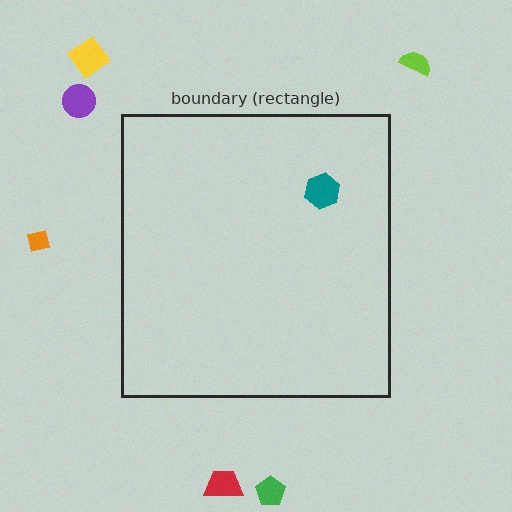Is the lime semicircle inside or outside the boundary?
Outside.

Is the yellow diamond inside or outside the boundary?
Outside.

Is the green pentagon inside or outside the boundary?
Outside.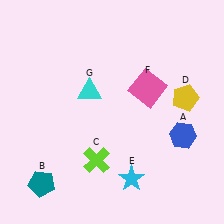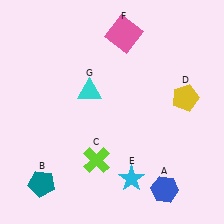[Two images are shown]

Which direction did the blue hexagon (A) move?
The blue hexagon (A) moved down.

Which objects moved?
The objects that moved are: the blue hexagon (A), the pink square (F).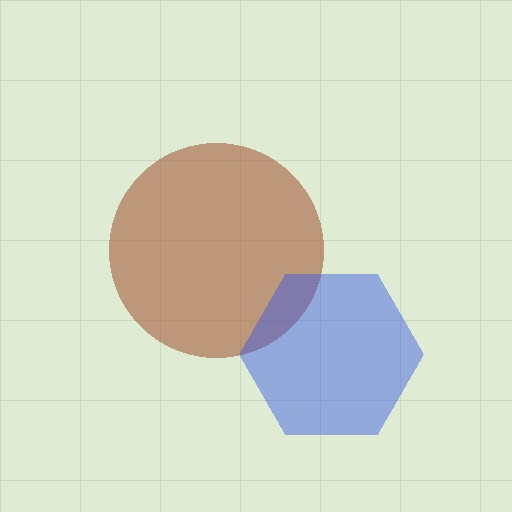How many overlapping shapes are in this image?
There are 2 overlapping shapes in the image.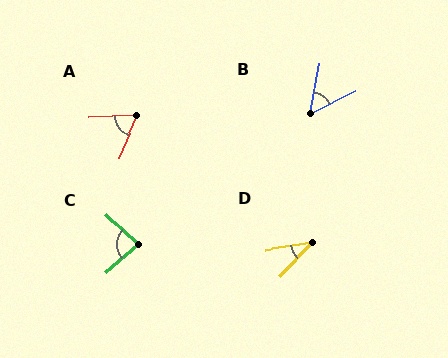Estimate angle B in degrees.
Approximately 52 degrees.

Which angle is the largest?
C, at approximately 84 degrees.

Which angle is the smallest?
D, at approximately 39 degrees.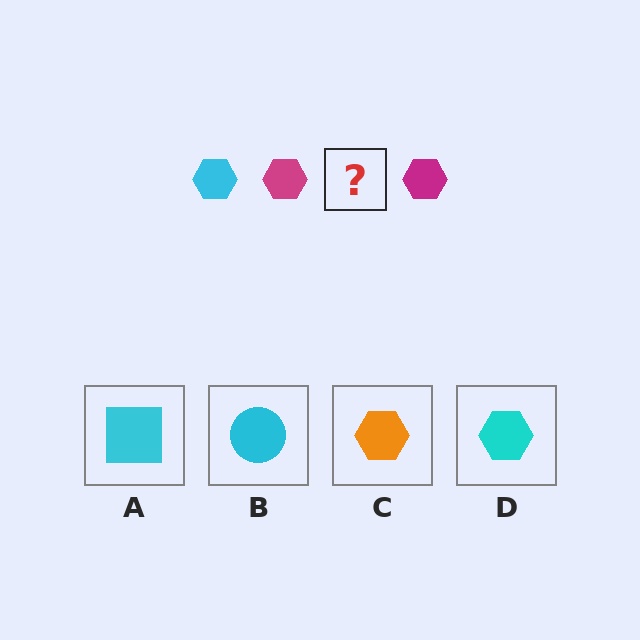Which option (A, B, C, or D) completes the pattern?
D.